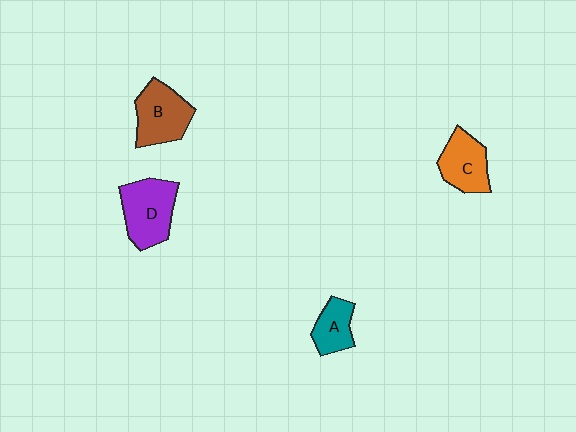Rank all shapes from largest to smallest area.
From largest to smallest: D (purple), B (brown), C (orange), A (teal).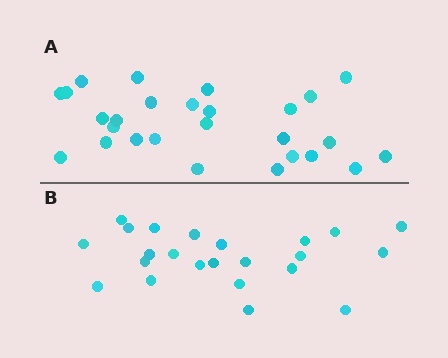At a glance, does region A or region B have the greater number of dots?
Region A (the top region) has more dots.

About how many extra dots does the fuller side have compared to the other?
Region A has about 4 more dots than region B.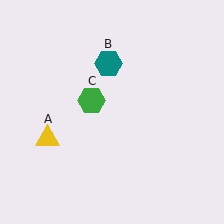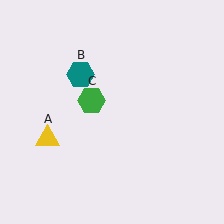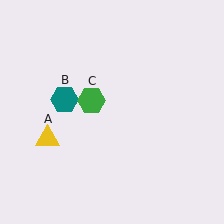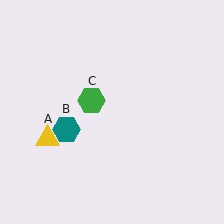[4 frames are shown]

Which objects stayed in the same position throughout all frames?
Yellow triangle (object A) and green hexagon (object C) remained stationary.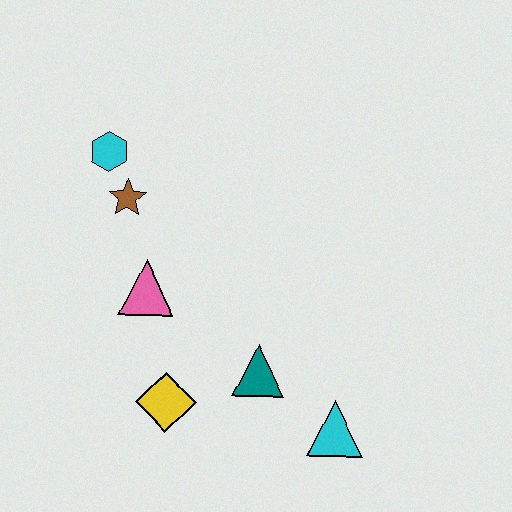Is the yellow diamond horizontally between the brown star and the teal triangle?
Yes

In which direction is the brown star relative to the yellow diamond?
The brown star is above the yellow diamond.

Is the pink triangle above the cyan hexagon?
No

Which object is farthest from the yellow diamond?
The cyan hexagon is farthest from the yellow diamond.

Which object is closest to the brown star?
The cyan hexagon is closest to the brown star.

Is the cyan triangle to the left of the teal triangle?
No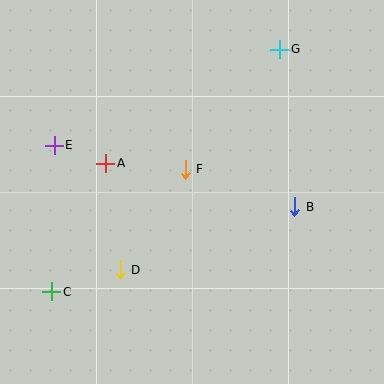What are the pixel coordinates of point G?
Point G is at (280, 49).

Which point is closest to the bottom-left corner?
Point C is closest to the bottom-left corner.